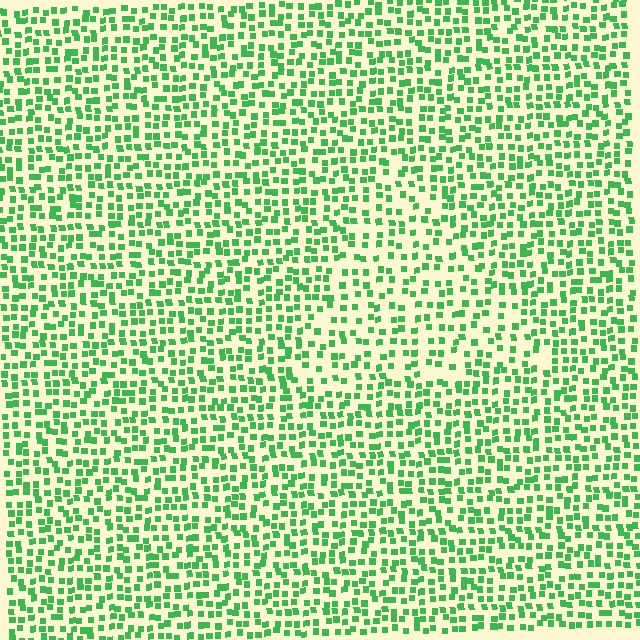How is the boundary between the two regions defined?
The boundary is defined by a change in element density (approximately 1.5x ratio). All elements are the same color, size, and shape.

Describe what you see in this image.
The image contains small green elements arranged at two different densities. A triangle-shaped region is visible where the elements are less densely packed than the surrounding area.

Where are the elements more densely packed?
The elements are more densely packed outside the triangle boundary.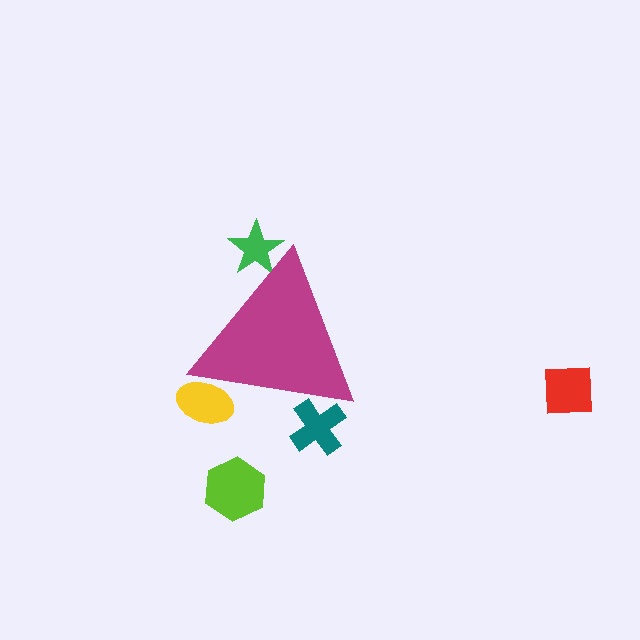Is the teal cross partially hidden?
Yes, the teal cross is partially hidden behind the magenta triangle.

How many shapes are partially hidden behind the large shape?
3 shapes are partially hidden.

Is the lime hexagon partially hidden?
No, the lime hexagon is fully visible.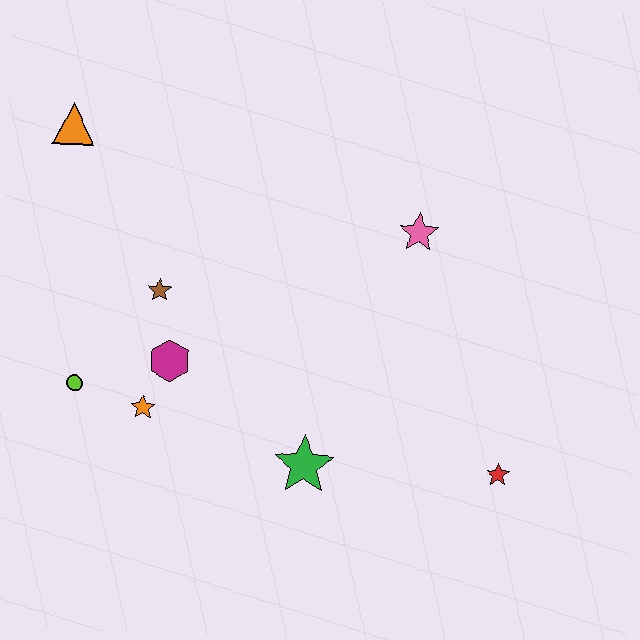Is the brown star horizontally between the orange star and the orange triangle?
No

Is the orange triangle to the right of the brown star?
No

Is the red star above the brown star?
No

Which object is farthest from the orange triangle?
The red star is farthest from the orange triangle.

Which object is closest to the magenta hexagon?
The orange star is closest to the magenta hexagon.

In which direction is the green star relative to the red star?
The green star is to the left of the red star.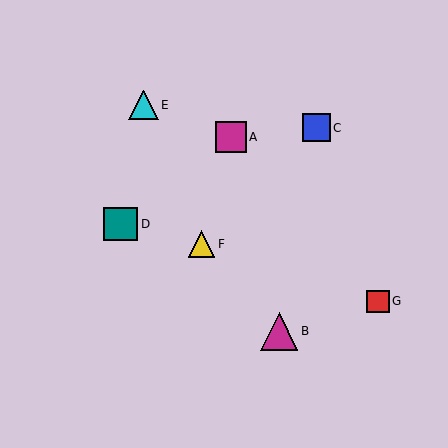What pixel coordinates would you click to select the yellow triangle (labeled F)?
Click at (202, 244) to select the yellow triangle F.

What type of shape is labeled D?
Shape D is a teal square.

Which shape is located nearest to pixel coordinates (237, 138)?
The magenta square (labeled A) at (231, 137) is nearest to that location.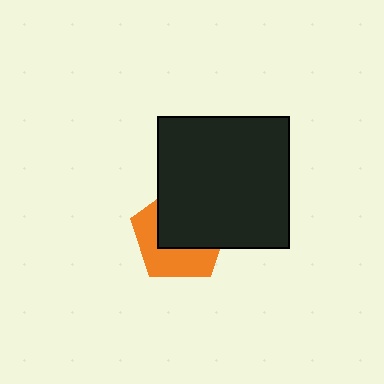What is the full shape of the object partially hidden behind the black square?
The partially hidden object is an orange pentagon.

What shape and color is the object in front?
The object in front is a black square.